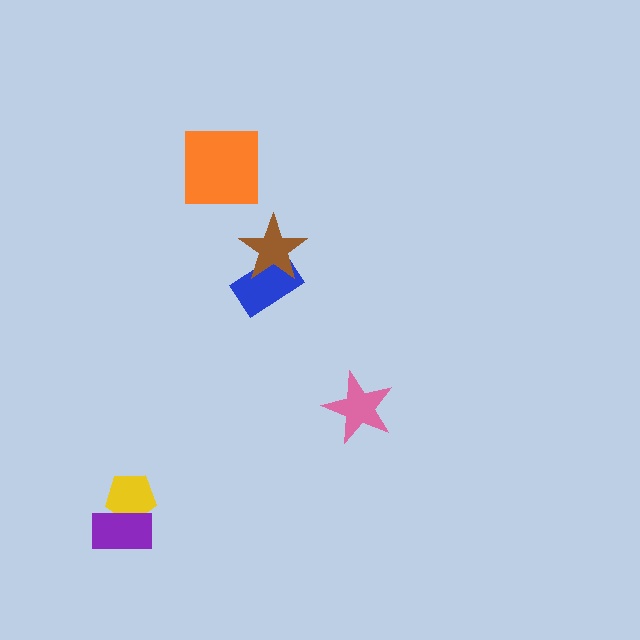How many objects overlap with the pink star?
0 objects overlap with the pink star.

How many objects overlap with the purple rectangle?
1 object overlaps with the purple rectangle.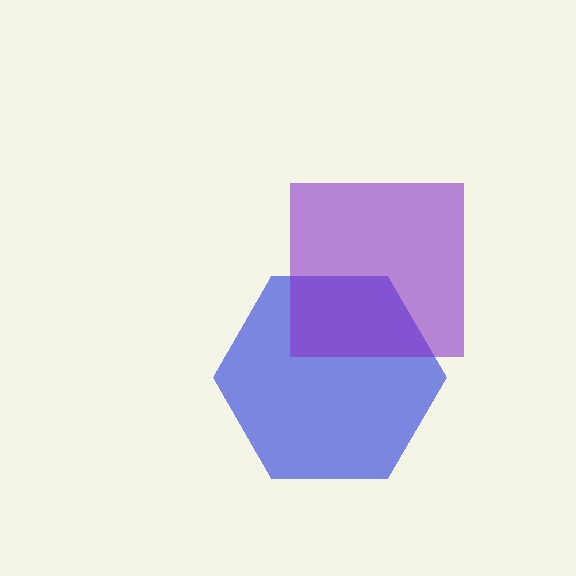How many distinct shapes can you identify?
There are 2 distinct shapes: a blue hexagon, a purple square.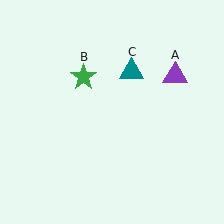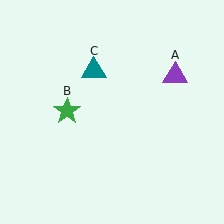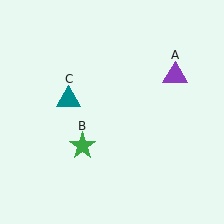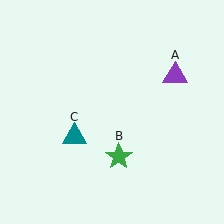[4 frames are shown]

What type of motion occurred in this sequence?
The green star (object B), teal triangle (object C) rotated counterclockwise around the center of the scene.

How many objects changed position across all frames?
2 objects changed position: green star (object B), teal triangle (object C).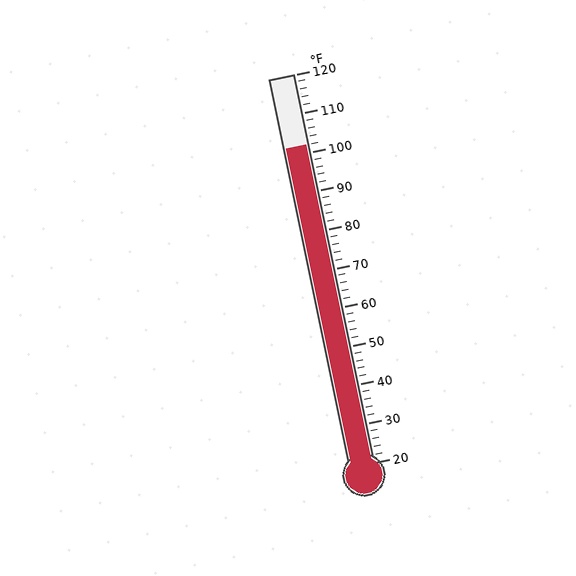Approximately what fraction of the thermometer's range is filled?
The thermometer is filled to approximately 80% of its range.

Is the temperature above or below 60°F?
The temperature is above 60°F.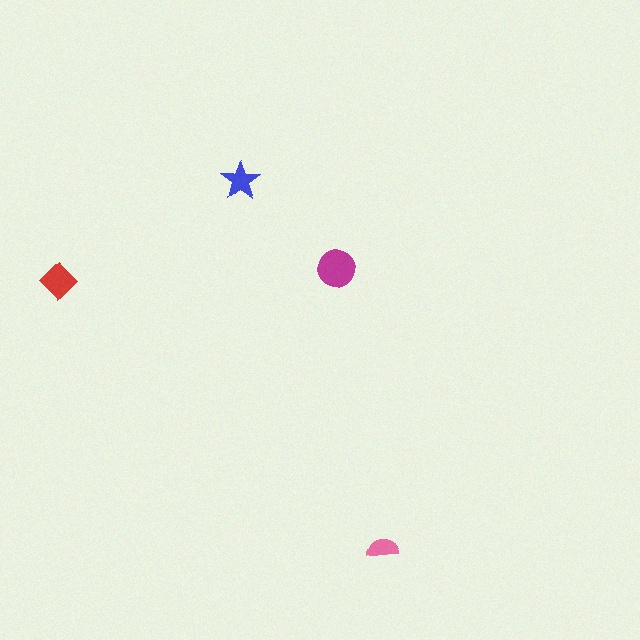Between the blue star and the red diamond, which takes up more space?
The red diamond.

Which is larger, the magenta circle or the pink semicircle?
The magenta circle.